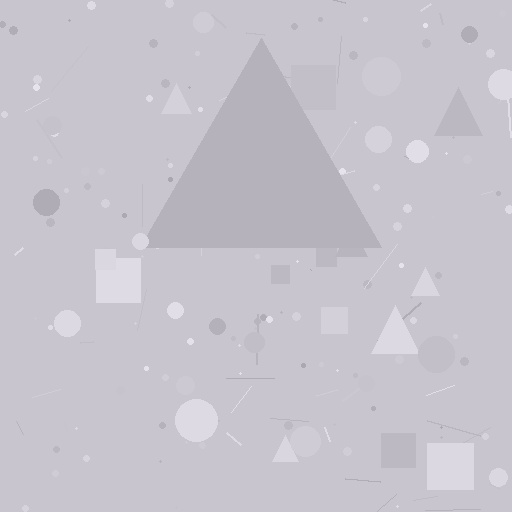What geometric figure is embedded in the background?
A triangle is embedded in the background.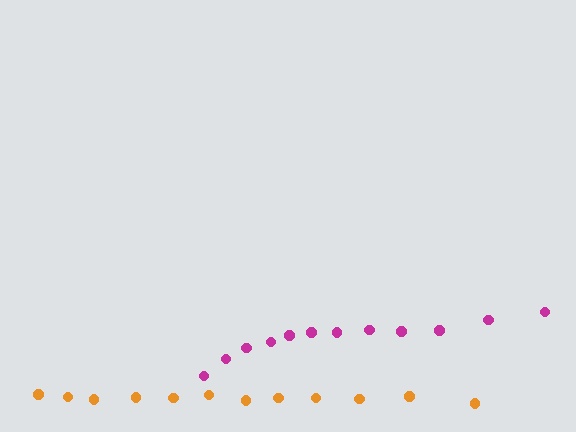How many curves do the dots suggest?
There are 2 distinct paths.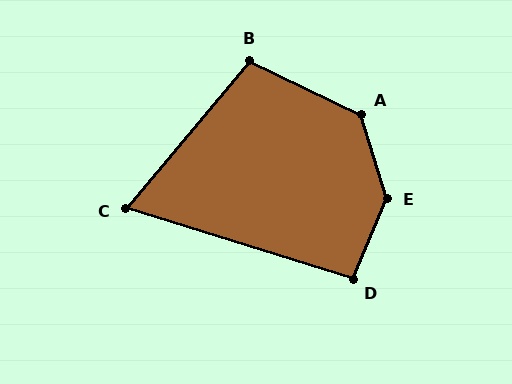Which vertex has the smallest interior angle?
C, at approximately 67 degrees.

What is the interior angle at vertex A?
Approximately 132 degrees (obtuse).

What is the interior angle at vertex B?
Approximately 104 degrees (obtuse).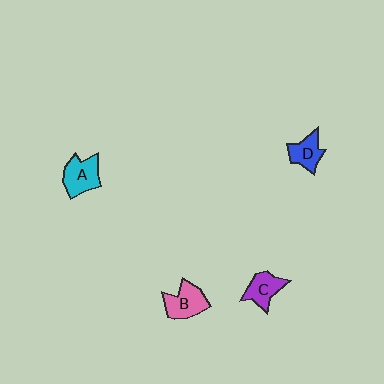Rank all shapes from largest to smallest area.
From largest to smallest: A (cyan), B (pink), C (purple), D (blue).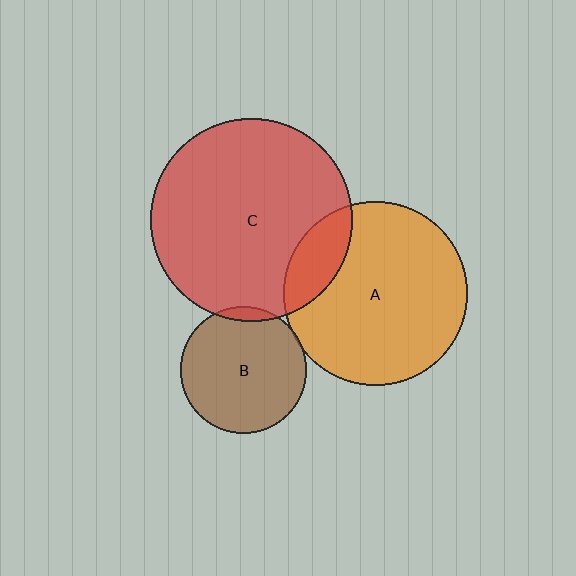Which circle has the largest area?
Circle C (red).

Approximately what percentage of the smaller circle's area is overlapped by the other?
Approximately 5%.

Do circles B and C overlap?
Yes.